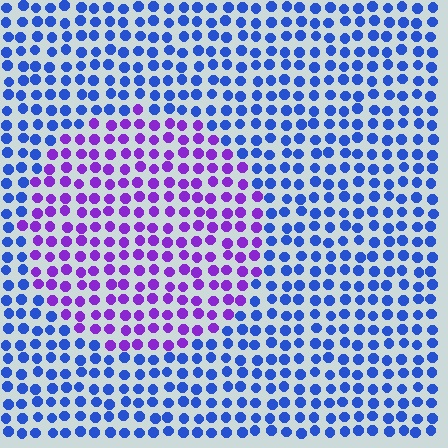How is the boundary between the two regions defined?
The boundary is defined purely by a slight shift in hue (about 51 degrees). Spacing, size, and orientation are identical on both sides.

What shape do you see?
I see a circle.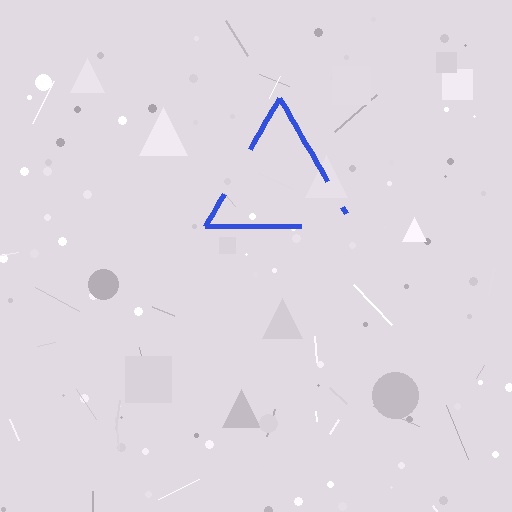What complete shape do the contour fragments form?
The contour fragments form a triangle.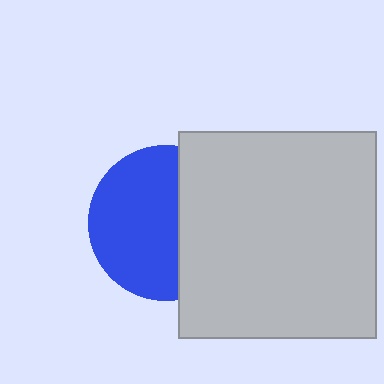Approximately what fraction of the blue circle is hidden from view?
Roughly 41% of the blue circle is hidden behind the light gray rectangle.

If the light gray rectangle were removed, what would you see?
You would see the complete blue circle.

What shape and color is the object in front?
The object in front is a light gray rectangle.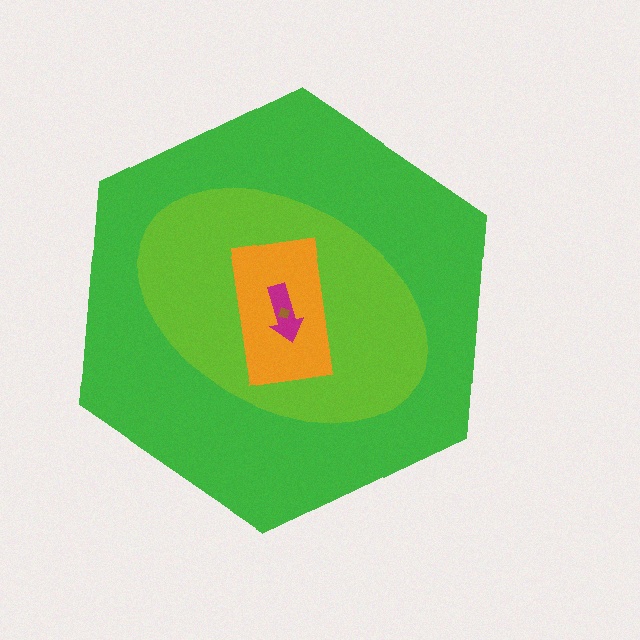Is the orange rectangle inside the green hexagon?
Yes.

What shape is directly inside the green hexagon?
The lime ellipse.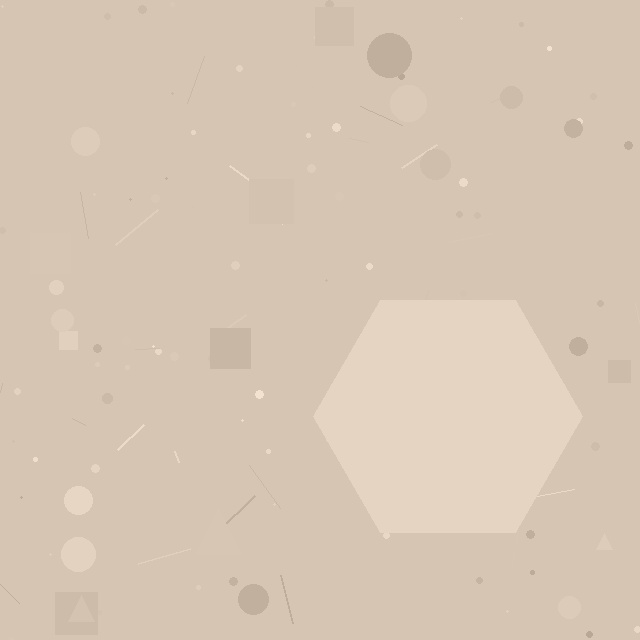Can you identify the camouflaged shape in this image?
The camouflaged shape is a hexagon.